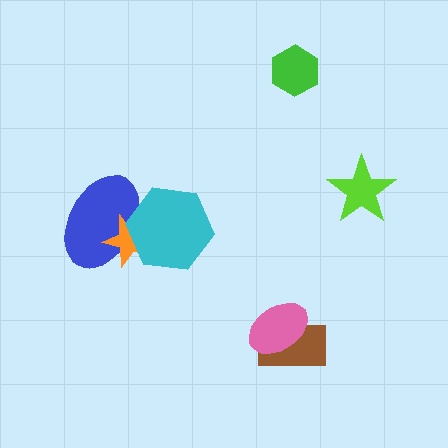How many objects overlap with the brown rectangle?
1 object overlaps with the brown rectangle.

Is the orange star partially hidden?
Yes, it is partially covered by another shape.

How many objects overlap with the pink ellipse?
1 object overlaps with the pink ellipse.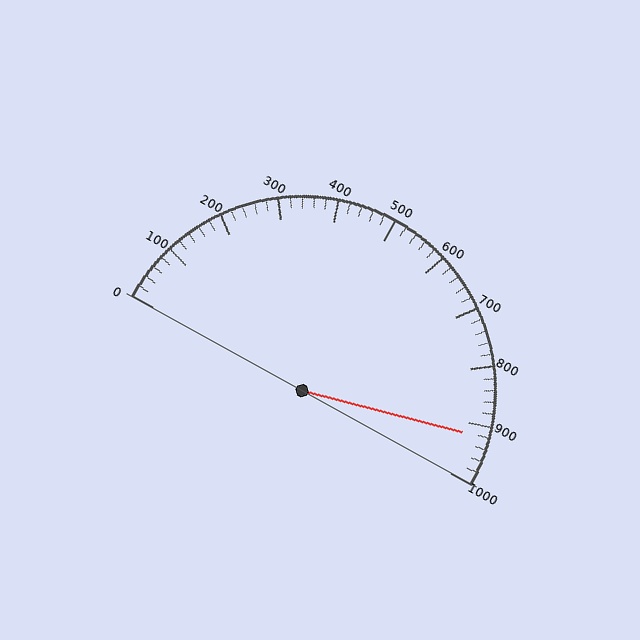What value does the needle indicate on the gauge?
The needle indicates approximately 920.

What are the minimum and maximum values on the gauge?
The gauge ranges from 0 to 1000.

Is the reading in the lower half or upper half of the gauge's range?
The reading is in the upper half of the range (0 to 1000).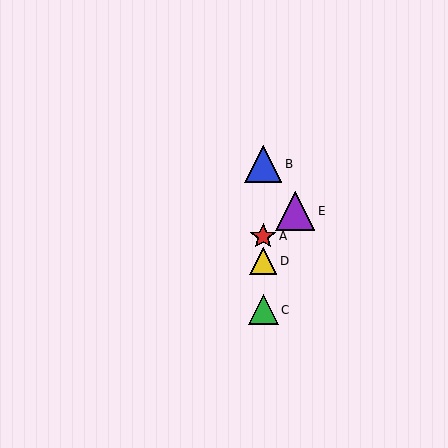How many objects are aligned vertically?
4 objects (A, B, C, D) are aligned vertically.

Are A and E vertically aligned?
No, A is at x≈263 and E is at x≈295.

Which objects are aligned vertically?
Objects A, B, C, D are aligned vertically.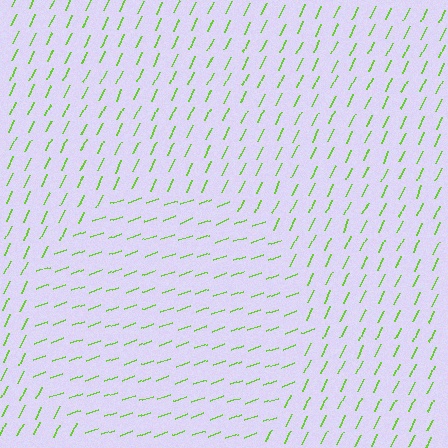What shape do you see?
I see a circle.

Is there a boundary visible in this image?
Yes, there is a texture boundary formed by a change in line orientation.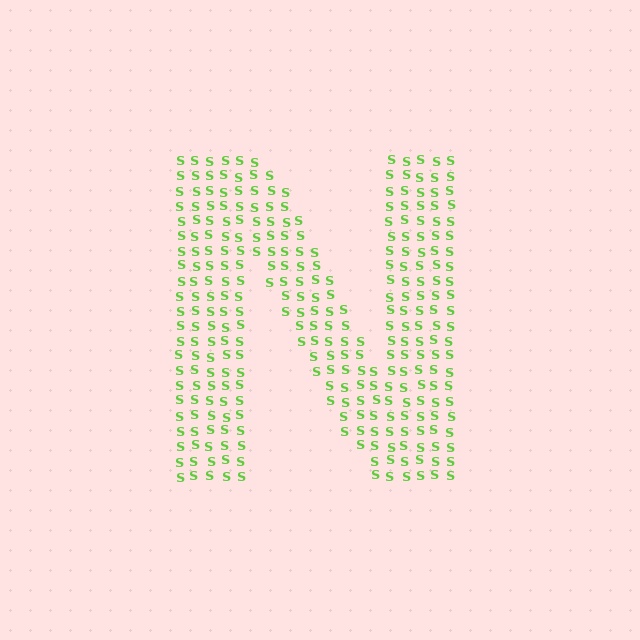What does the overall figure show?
The overall figure shows the letter N.